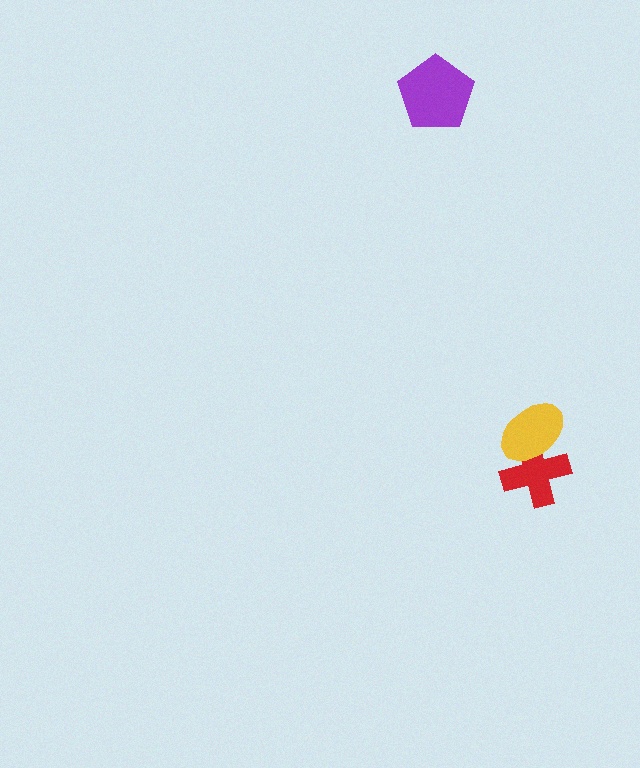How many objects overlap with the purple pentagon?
0 objects overlap with the purple pentagon.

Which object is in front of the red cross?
The yellow ellipse is in front of the red cross.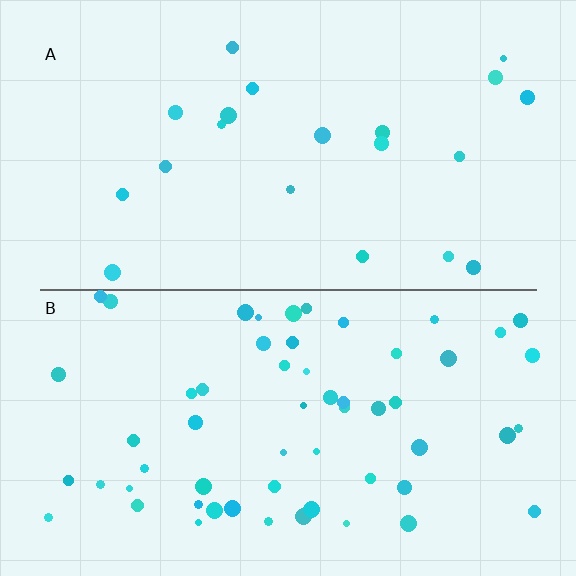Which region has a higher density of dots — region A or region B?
B (the bottom).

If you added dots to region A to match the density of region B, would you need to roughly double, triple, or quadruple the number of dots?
Approximately triple.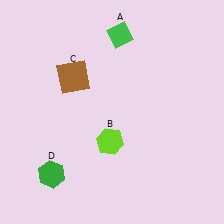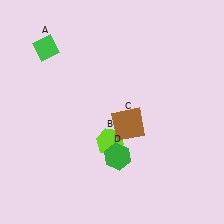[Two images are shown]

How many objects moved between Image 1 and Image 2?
3 objects moved between the two images.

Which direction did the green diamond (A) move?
The green diamond (A) moved left.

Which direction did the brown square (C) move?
The brown square (C) moved right.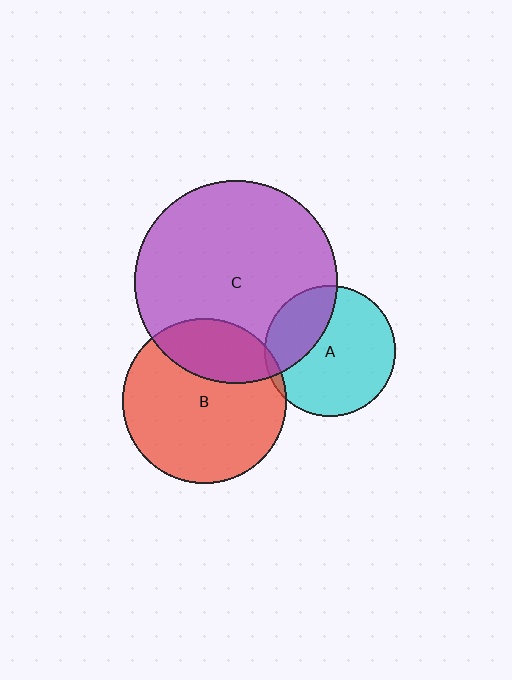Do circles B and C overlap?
Yes.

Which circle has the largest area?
Circle C (purple).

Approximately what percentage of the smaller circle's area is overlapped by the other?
Approximately 25%.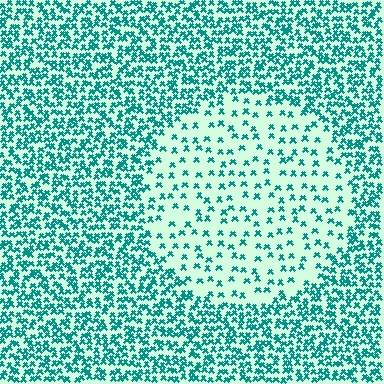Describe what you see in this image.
The image contains small teal elements arranged at two different densities. A circle-shaped region is visible where the elements are less densely packed than the surrounding area.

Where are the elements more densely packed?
The elements are more densely packed outside the circle boundary.